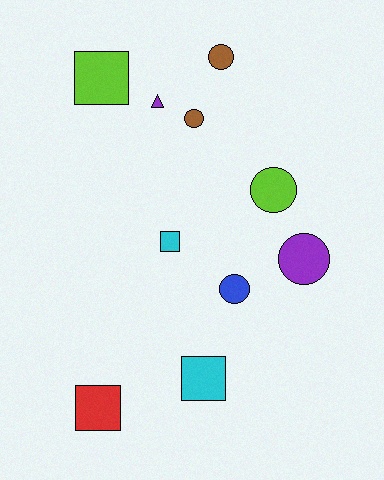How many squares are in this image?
There are 4 squares.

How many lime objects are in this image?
There are 2 lime objects.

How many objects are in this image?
There are 10 objects.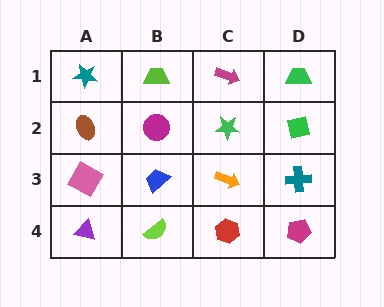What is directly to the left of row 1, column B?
A teal star.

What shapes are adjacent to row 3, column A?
A brown ellipse (row 2, column A), a purple triangle (row 4, column A), a blue trapezoid (row 3, column B).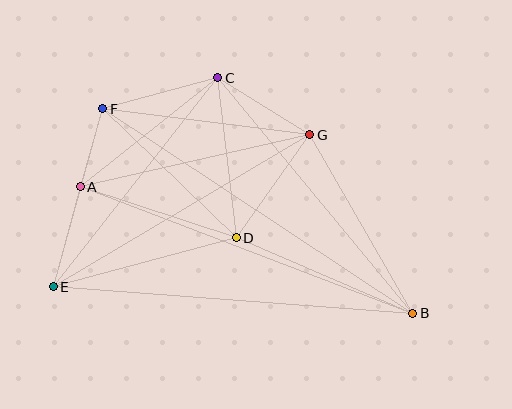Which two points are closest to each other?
Points A and F are closest to each other.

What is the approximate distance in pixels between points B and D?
The distance between B and D is approximately 192 pixels.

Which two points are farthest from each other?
Points B and F are farthest from each other.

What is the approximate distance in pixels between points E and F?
The distance between E and F is approximately 185 pixels.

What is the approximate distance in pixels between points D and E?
The distance between D and E is approximately 189 pixels.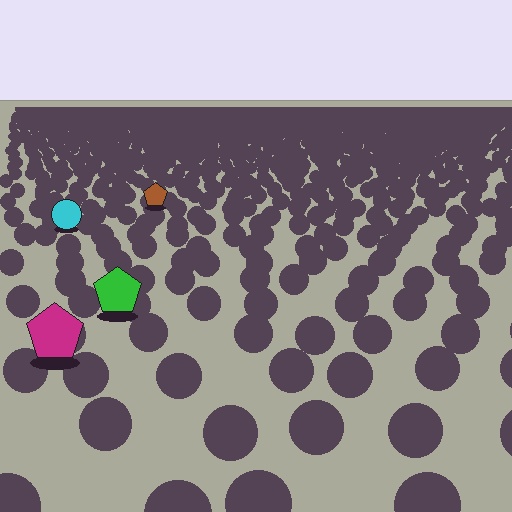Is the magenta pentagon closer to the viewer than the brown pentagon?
Yes. The magenta pentagon is closer — you can tell from the texture gradient: the ground texture is coarser near it.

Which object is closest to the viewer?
The magenta pentagon is closest. The texture marks near it are larger and more spread out.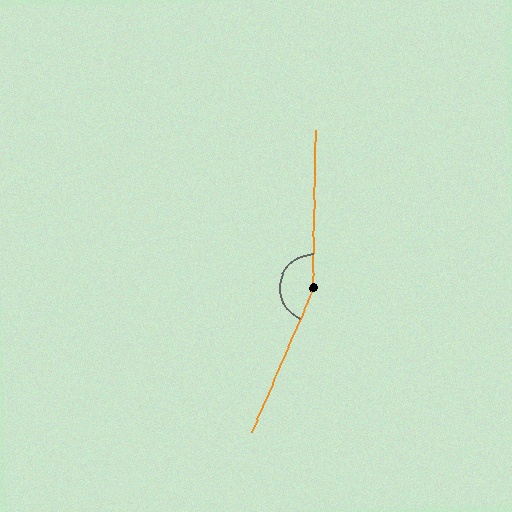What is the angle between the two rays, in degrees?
Approximately 158 degrees.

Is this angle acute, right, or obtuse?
It is obtuse.